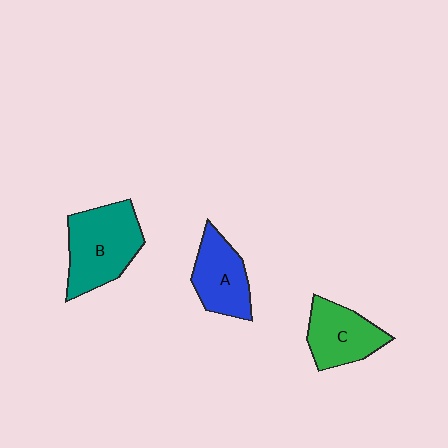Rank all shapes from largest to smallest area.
From largest to smallest: B (teal), C (green), A (blue).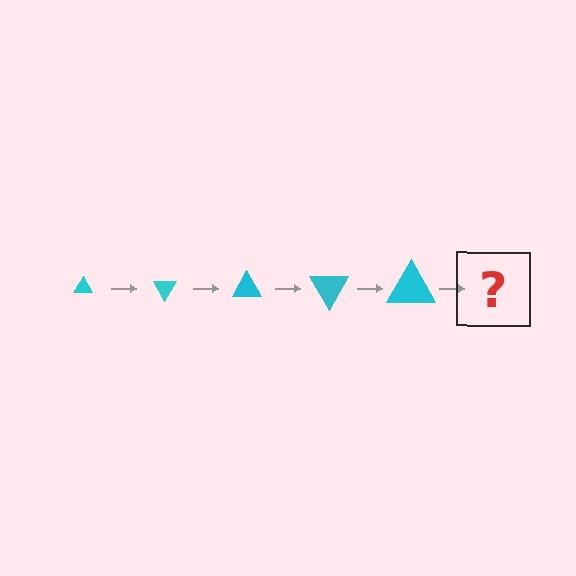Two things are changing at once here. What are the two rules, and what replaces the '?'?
The two rules are that the triangle grows larger each step and it rotates 60 degrees each step. The '?' should be a triangle, larger than the previous one and rotated 300 degrees from the start.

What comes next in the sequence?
The next element should be a triangle, larger than the previous one and rotated 300 degrees from the start.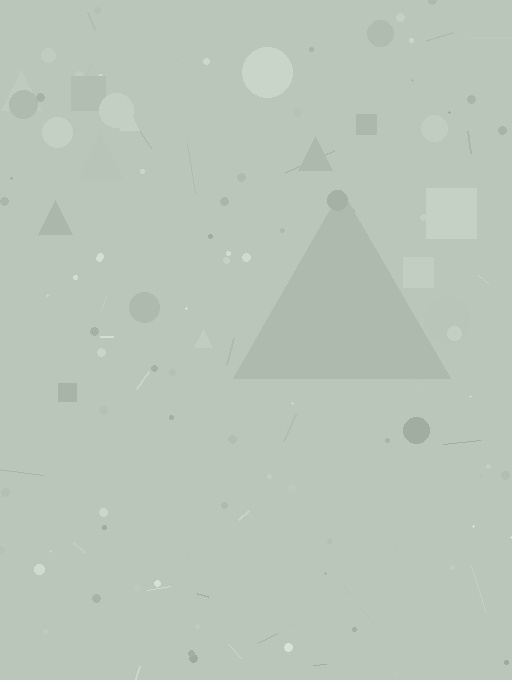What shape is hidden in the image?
A triangle is hidden in the image.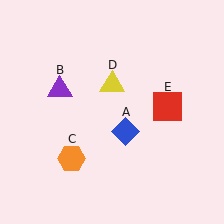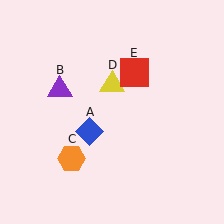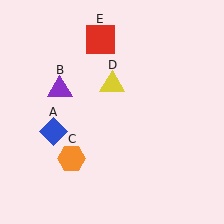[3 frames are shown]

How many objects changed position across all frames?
2 objects changed position: blue diamond (object A), red square (object E).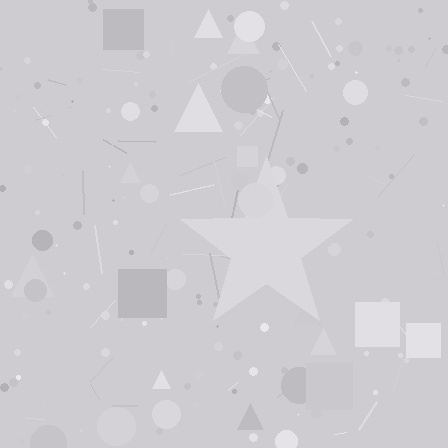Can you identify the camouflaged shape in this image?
The camouflaged shape is a star.